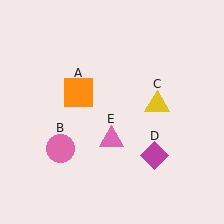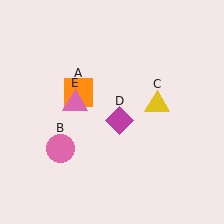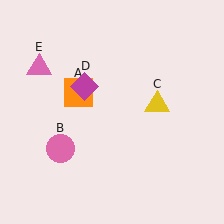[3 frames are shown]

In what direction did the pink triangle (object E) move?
The pink triangle (object E) moved up and to the left.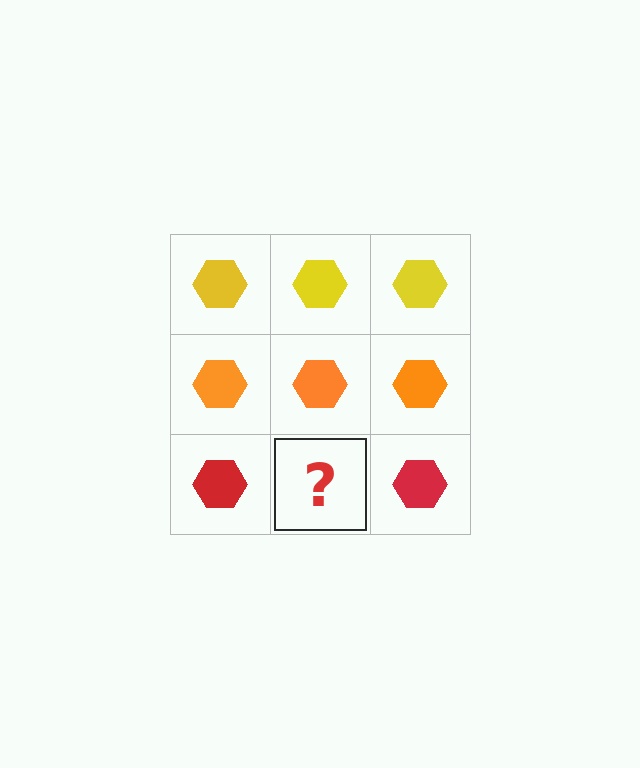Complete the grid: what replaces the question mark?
The question mark should be replaced with a red hexagon.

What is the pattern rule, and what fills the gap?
The rule is that each row has a consistent color. The gap should be filled with a red hexagon.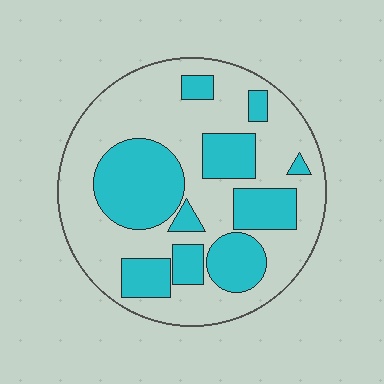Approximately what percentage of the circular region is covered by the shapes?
Approximately 35%.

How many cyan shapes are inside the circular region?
10.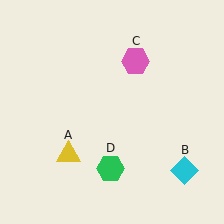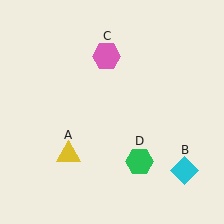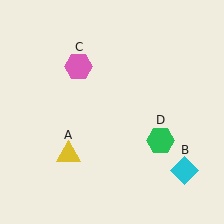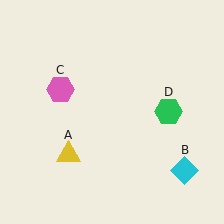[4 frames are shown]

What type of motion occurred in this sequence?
The pink hexagon (object C), green hexagon (object D) rotated counterclockwise around the center of the scene.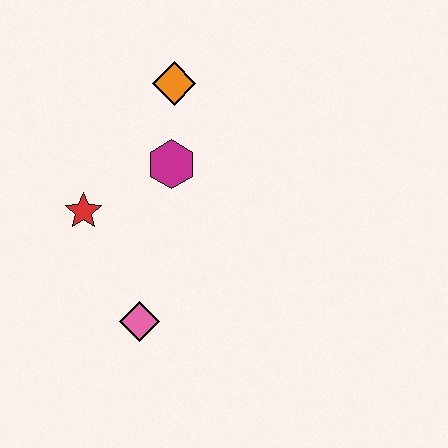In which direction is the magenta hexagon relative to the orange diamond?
The magenta hexagon is below the orange diamond.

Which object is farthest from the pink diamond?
The orange diamond is farthest from the pink diamond.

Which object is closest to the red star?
The magenta hexagon is closest to the red star.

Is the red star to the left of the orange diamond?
Yes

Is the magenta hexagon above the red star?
Yes